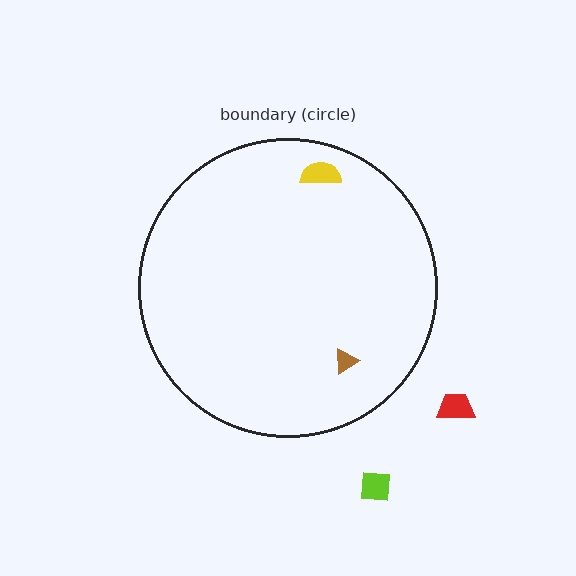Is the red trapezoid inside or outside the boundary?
Outside.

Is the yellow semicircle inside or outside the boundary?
Inside.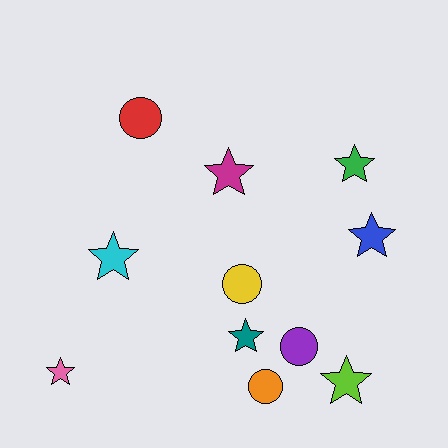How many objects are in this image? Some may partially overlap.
There are 11 objects.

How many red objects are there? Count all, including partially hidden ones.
There is 1 red object.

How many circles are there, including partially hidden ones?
There are 4 circles.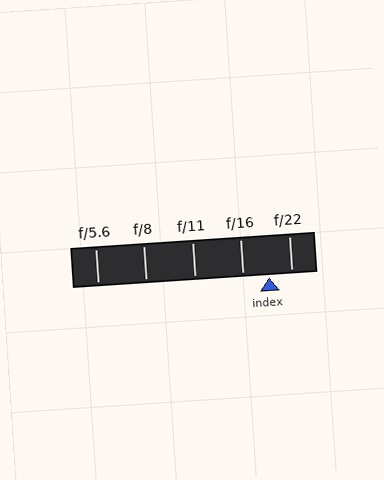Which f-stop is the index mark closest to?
The index mark is closest to f/22.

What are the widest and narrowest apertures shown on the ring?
The widest aperture shown is f/5.6 and the narrowest is f/22.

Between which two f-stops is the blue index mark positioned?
The index mark is between f/16 and f/22.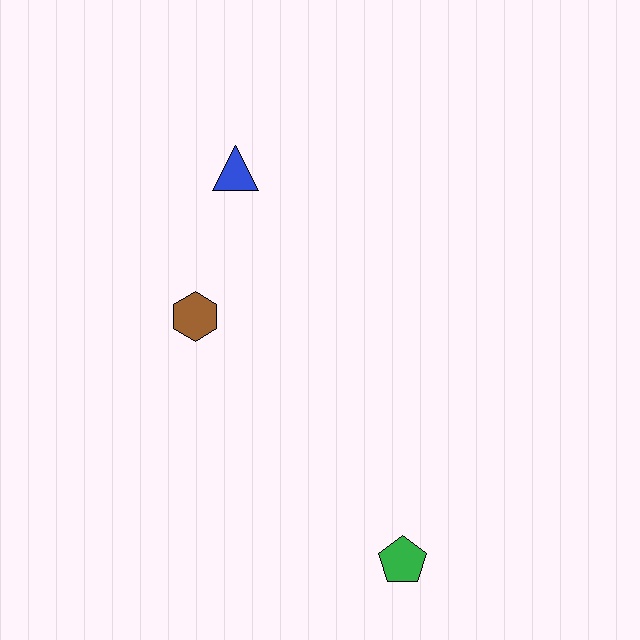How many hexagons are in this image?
There is 1 hexagon.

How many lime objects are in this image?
There are no lime objects.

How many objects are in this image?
There are 3 objects.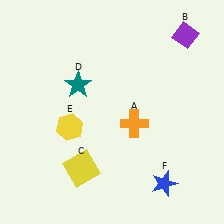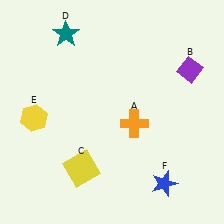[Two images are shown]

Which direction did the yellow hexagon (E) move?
The yellow hexagon (E) moved left.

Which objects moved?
The objects that moved are: the purple diamond (B), the teal star (D), the yellow hexagon (E).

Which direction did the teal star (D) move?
The teal star (D) moved up.